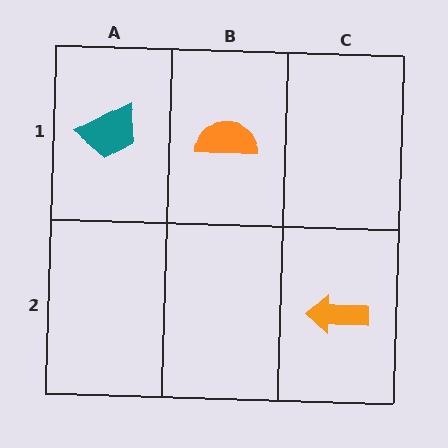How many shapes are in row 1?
2 shapes.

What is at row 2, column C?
An orange arrow.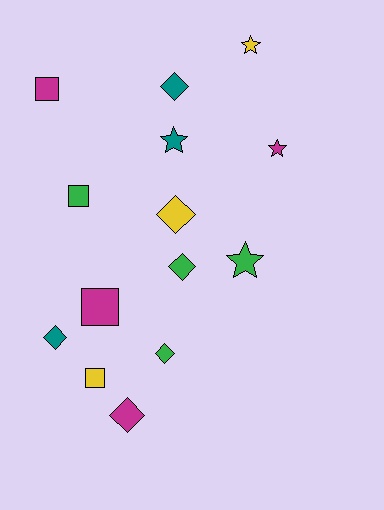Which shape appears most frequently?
Diamond, with 6 objects.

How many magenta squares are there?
There are 2 magenta squares.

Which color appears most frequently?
Magenta, with 4 objects.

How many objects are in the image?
There are 14 objects.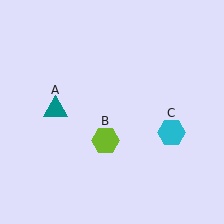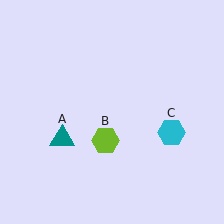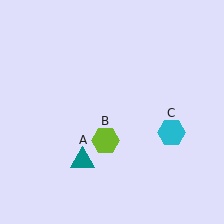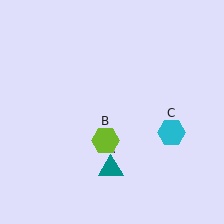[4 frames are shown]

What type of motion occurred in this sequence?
The teal triangle (object A) rotated counterclockwise around the center of the scene.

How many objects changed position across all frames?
1 object changed position: teal triangle (object A).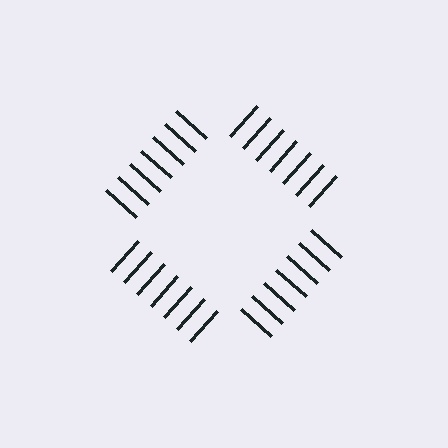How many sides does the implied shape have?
4 sides — the line-ends trace a square.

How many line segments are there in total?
28 — 7 along each of the 4 edges.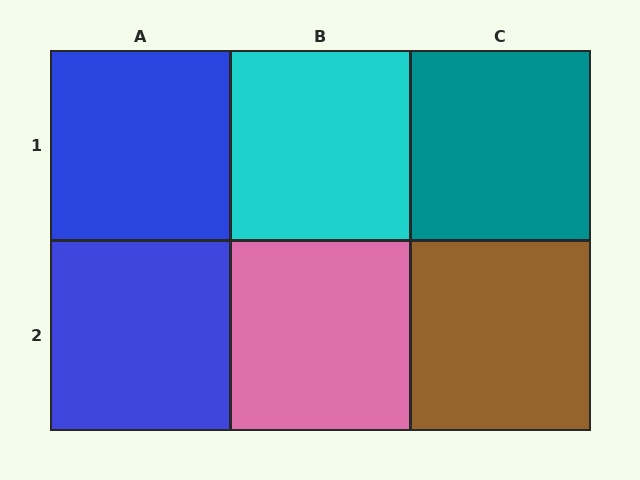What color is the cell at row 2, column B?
Pink.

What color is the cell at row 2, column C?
Brown.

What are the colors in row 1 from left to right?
Blue, cyan, teal.